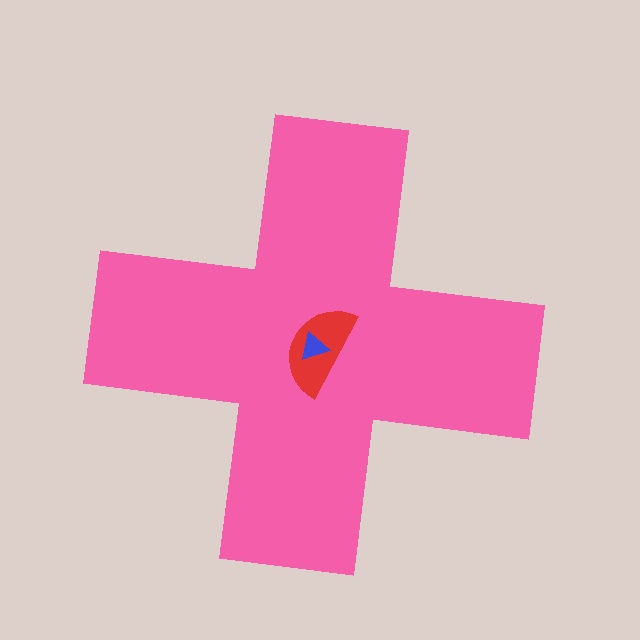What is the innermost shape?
The blue triangle.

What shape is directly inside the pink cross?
The red semicircle.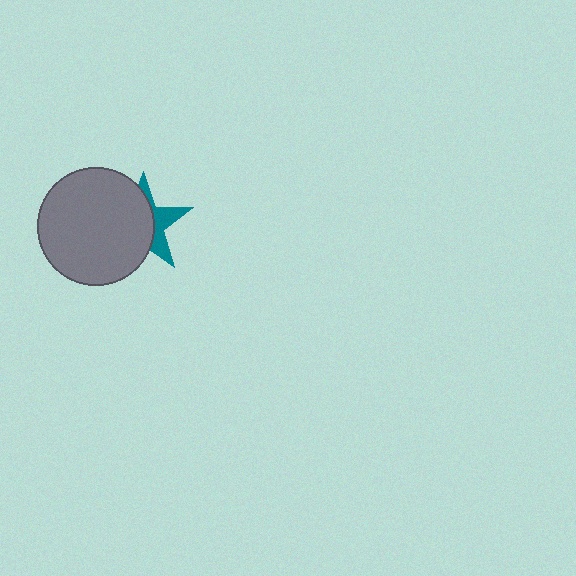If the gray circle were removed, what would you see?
You would see the complete teal star.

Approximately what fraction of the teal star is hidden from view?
Roughly 64% of the teal star is hidden behind the gray circle.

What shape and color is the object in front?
The object in front is a gray circle.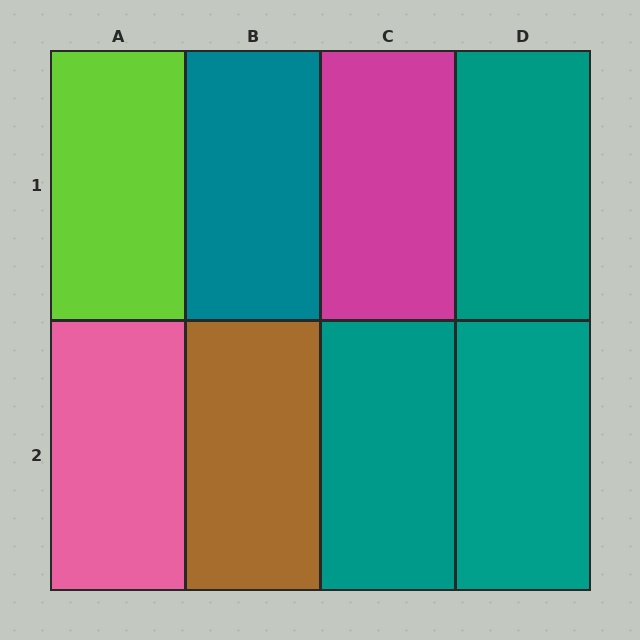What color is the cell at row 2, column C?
Teal.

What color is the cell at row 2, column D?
Teal.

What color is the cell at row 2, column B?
Brown.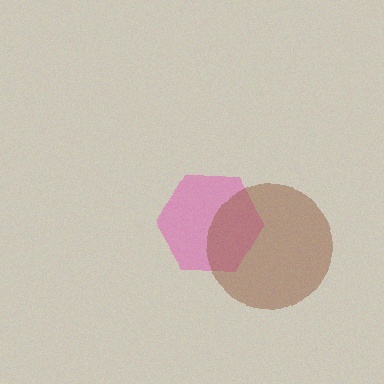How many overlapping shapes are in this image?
There are 2 overlapping shapes in the image.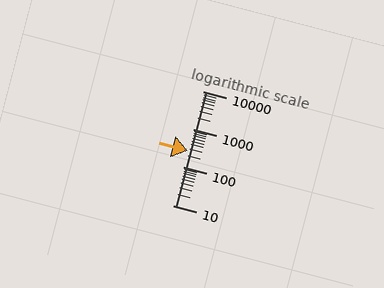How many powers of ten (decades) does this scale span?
The scale spans 3 decades, from 10 to 10000.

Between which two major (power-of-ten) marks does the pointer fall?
The pointer is between 100 and 1000.